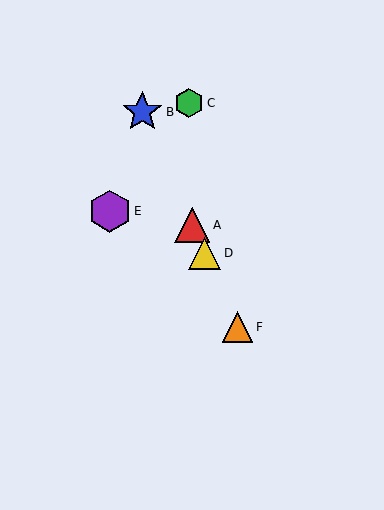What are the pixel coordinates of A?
Object A is at (192, 225).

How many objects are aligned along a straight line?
4 objects (A, B, D, F) are aligned along a straight line.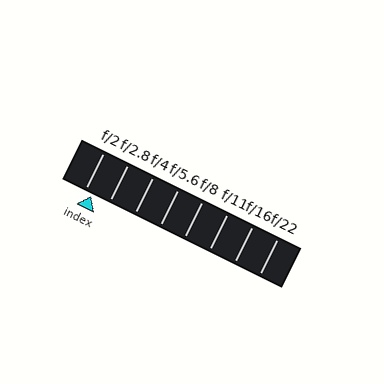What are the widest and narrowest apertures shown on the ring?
The widest aperture shown is f/2 and the narrowest is f/22.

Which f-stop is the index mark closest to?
The index mark is closest to f/2.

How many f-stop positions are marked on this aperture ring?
There are 8 f-stop positions marked.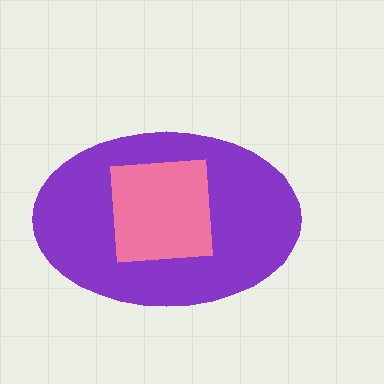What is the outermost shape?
The purple ellipse.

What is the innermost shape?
The pink square.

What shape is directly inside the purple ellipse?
The pink square.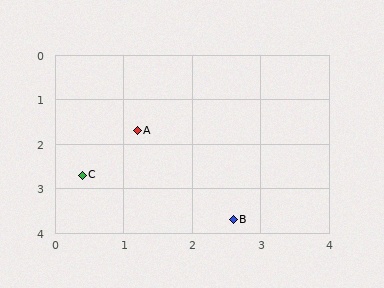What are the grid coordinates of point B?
Point B is at approximately (2.6, 3.7).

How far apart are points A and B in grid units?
Points A and B are about 2.4 grid units apart.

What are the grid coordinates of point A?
Point A is at approximately (1.2, 1.7).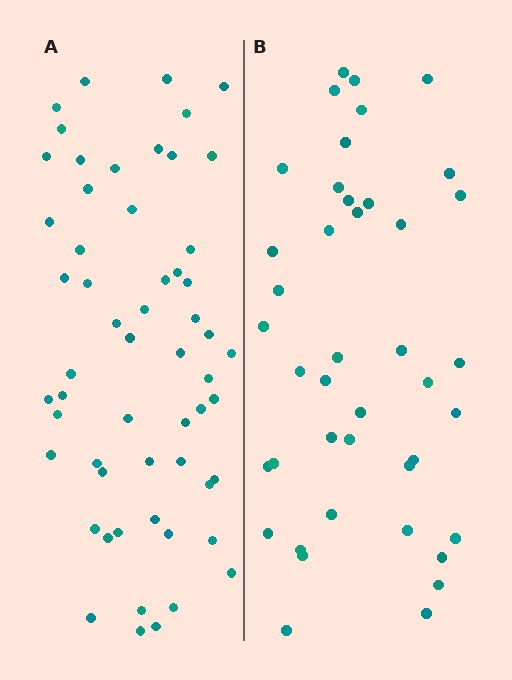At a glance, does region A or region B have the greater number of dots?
Region A (the left region) has more dots.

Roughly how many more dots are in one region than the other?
Region A has approximately 15 more dots than region B.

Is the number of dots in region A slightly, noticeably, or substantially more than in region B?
Region A has noticeably more, but not dramatically so. The ratio is roughly 1.4 to 1.